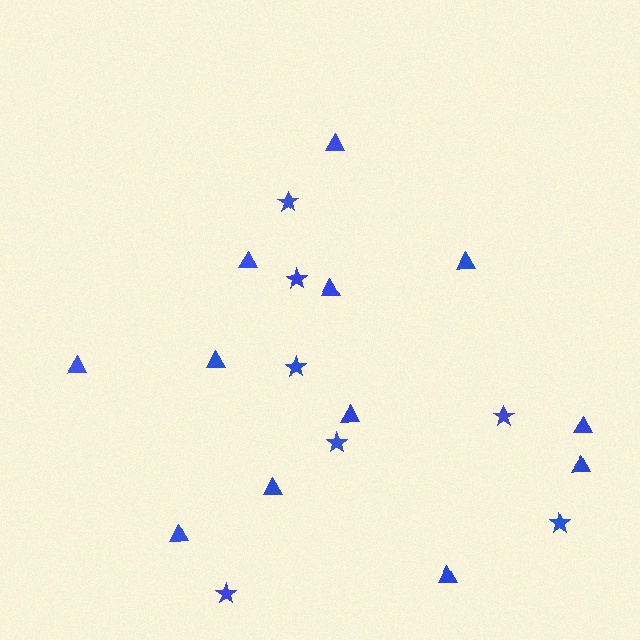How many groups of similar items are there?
There are 2 groups: one group of stars (7) and one group of triangles (12).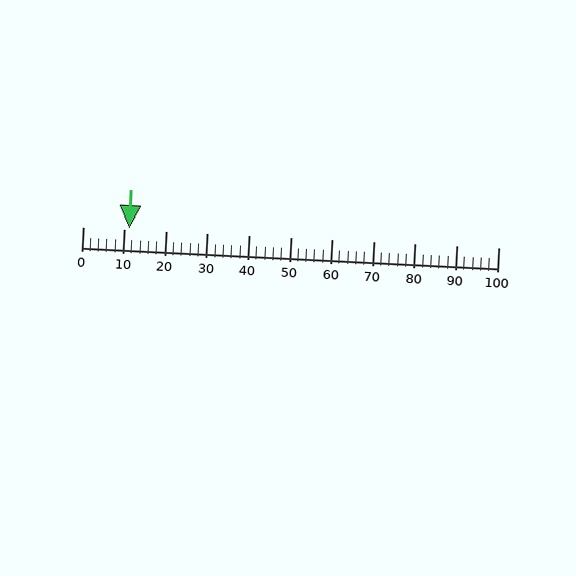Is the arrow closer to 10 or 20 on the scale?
The arrow is closer to 10.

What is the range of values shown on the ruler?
The ruler shows values from 0 to 100.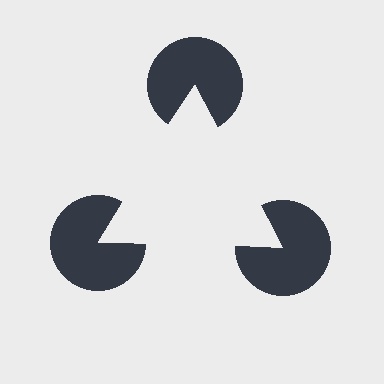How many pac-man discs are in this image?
There are 3 — one at each vertex of the illusory triangle.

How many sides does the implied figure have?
3 sides.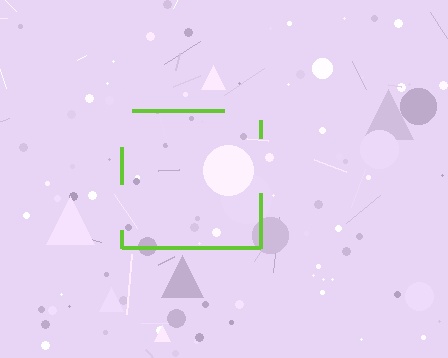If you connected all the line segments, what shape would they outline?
They would outline a square.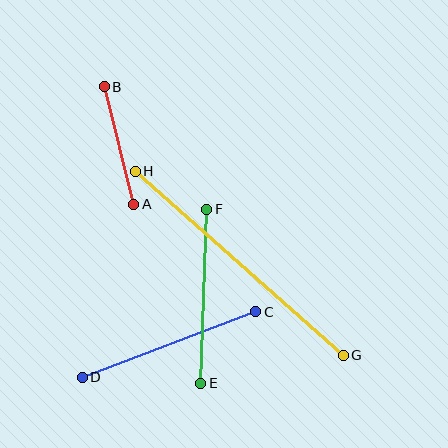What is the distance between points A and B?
The distance is approximately 121 pixels.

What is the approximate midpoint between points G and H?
The midpoint is at approximately (239, 263) pixels.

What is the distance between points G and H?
The distance is approximately 278 pixels.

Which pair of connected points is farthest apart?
Points G and H are farthest apart.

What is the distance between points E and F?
The distance is approximately 174 pixels.